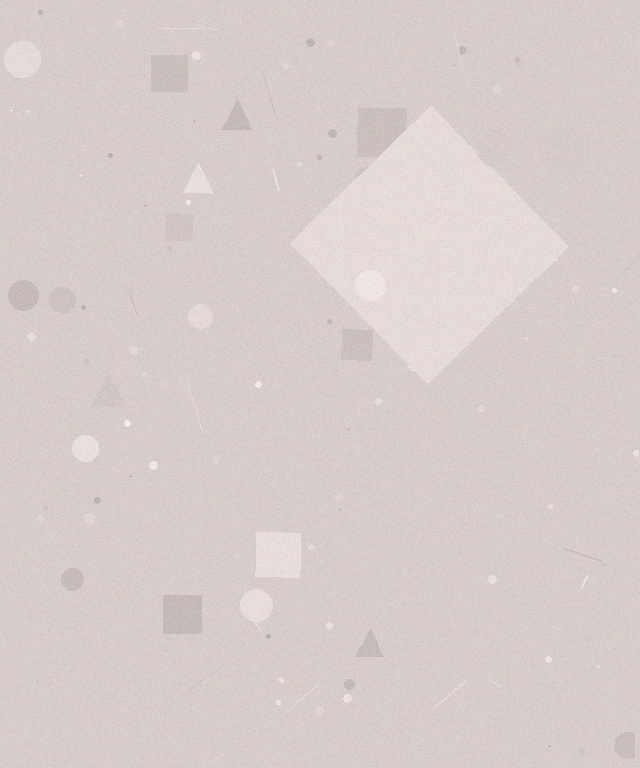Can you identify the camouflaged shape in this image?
The camouflaged shape is a diamond.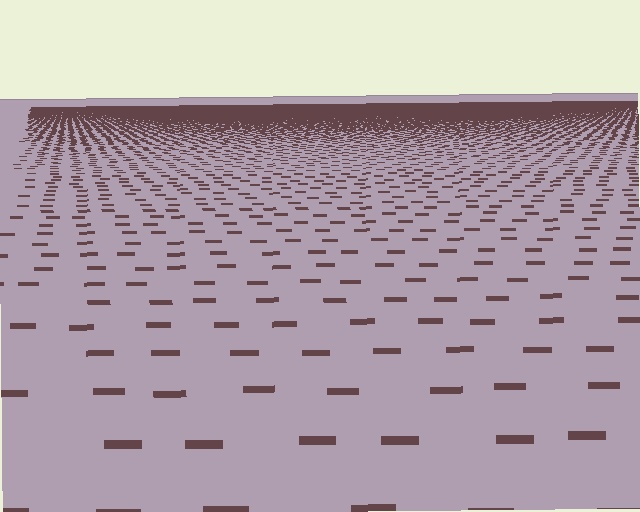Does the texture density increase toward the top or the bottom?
Density increases toward the top.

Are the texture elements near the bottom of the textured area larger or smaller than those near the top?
Larger. Near the bottom, elements are closer to the viewer and appear at a bigger on-screen size.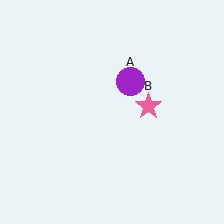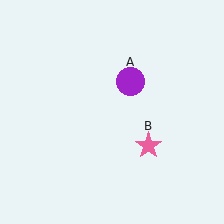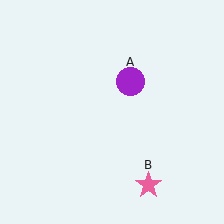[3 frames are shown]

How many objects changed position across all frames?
1 object changed position: pink star (object B).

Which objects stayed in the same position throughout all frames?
Purple circle (object A) remained stationary.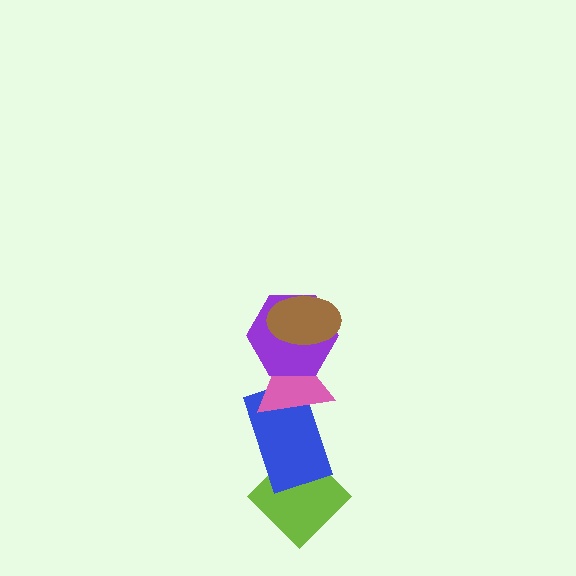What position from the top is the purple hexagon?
The purple hexagon is 2nd from the top.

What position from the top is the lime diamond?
The lime diamond is 5th from the top.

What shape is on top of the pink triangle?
The purple hexagon is on top of the pink triangle.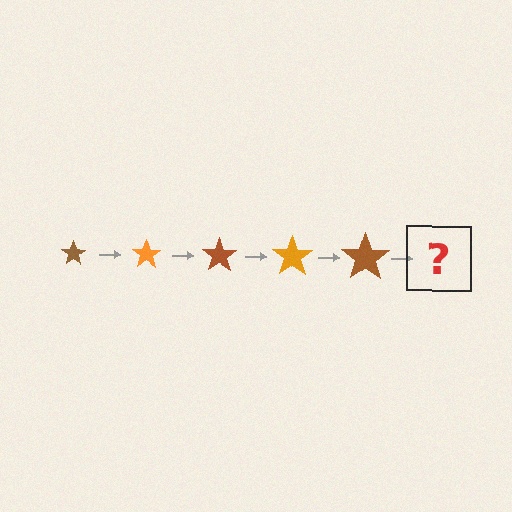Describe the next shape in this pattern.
It should be an orange star, larger than the previous one.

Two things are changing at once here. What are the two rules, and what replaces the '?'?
The two rules are that the star grows larger each step and the color cycles through brown and orange. The '?' should be an orange star, larger than the previous one.